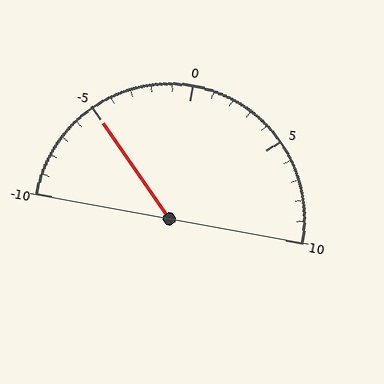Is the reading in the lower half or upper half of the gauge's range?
The reading is in the lower half of the range (-10 to 10).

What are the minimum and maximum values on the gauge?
The gauge ranges from -10 to 10.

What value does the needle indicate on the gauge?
The needle indicates approximately -5.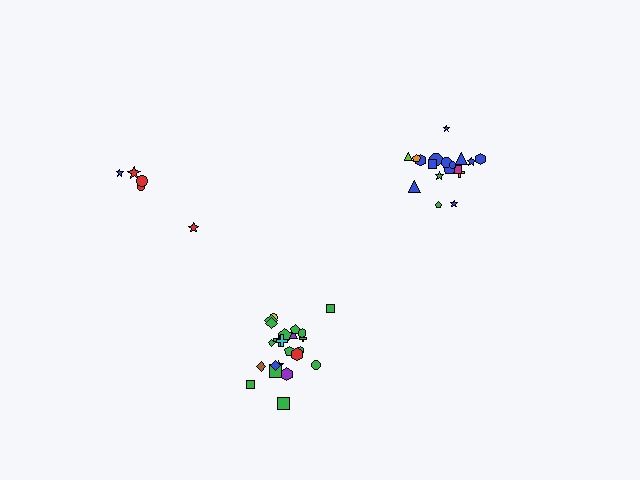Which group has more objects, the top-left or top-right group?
The top-right group.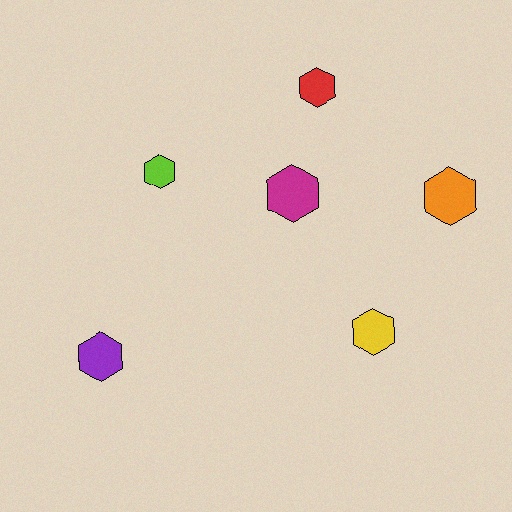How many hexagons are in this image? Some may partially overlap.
There are 6 hexagons.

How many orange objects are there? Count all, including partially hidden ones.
There is 1 orange object.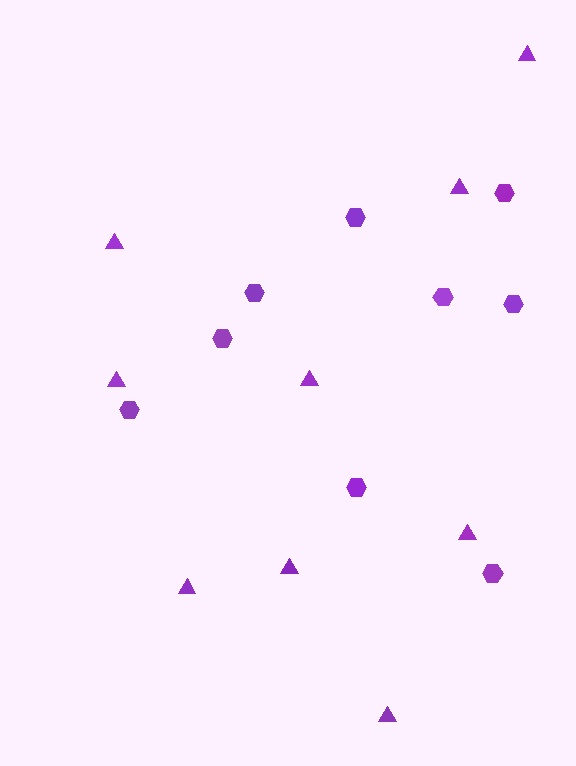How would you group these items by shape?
There are 2 groups: one group of hexagons (9) and one group of triangles (9).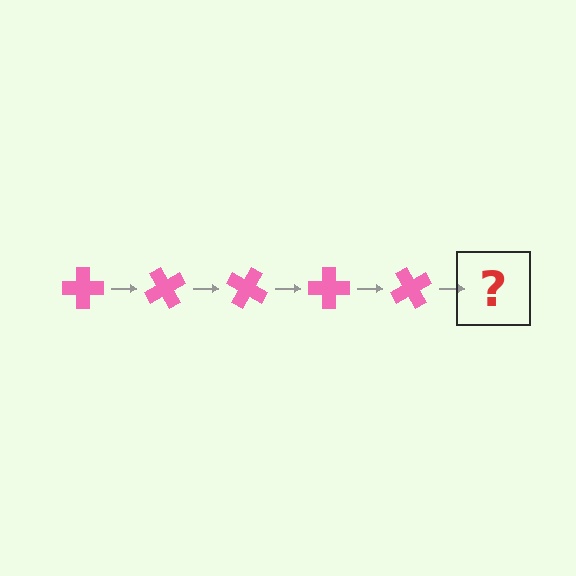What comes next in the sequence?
The next element should be a pink cross rotated 300 degrees.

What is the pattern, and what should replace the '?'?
The pattern is that the cross rotates 60 degrees each step. The '?' should be a pink cross rotated 300 degrees.